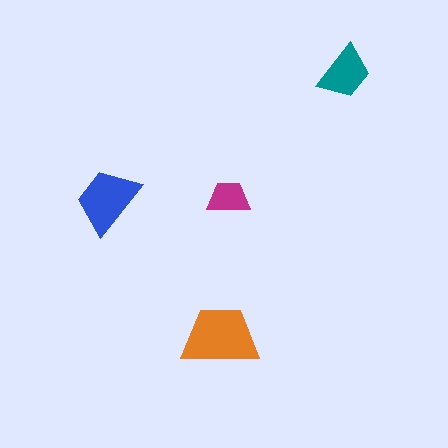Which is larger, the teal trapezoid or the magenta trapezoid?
The teal one.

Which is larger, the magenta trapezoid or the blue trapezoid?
The blue one.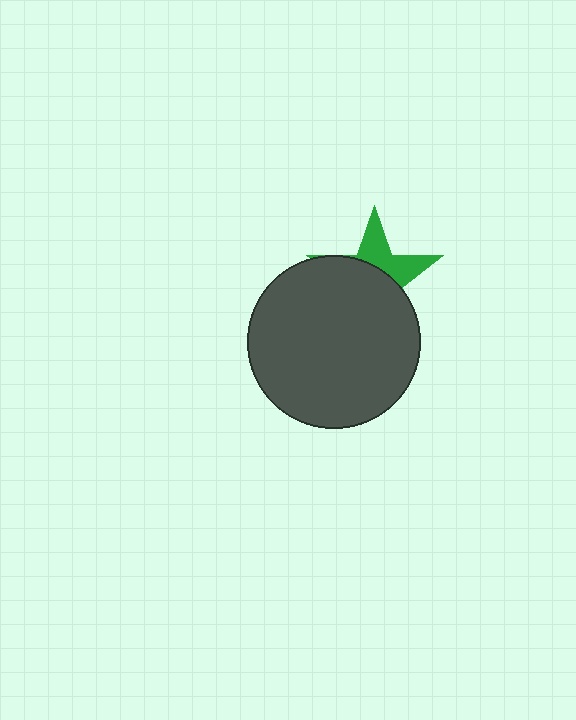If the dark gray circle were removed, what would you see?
You would see the complete green star.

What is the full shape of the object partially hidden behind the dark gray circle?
The partially hidden object is a green star.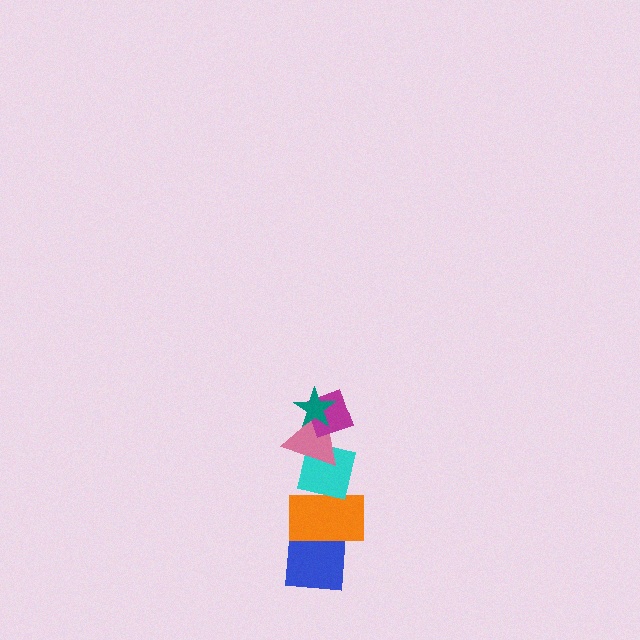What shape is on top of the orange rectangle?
The cyan square is on top of the orange rectangle.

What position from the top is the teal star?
The teal star is 1st from the top.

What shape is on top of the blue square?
The orange rectangle is on top of the blue square.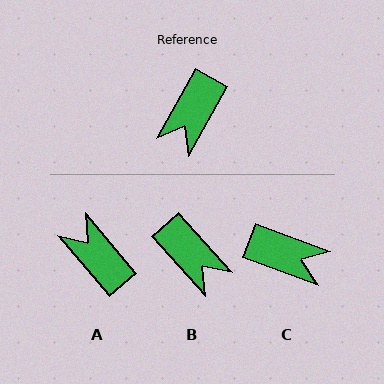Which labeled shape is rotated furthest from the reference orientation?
A, about 111 degrees away.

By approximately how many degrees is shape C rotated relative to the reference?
Approximately 99 degrees counter-clockwise.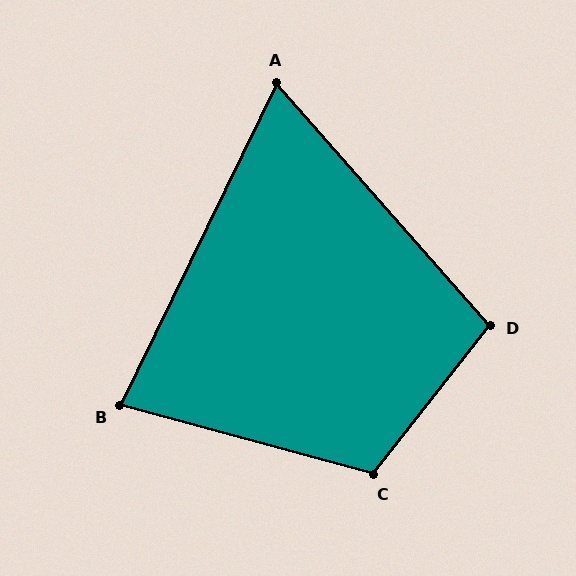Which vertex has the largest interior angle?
C, at approximately 113 degrees.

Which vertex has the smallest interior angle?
A, at approximately 67 degrees.